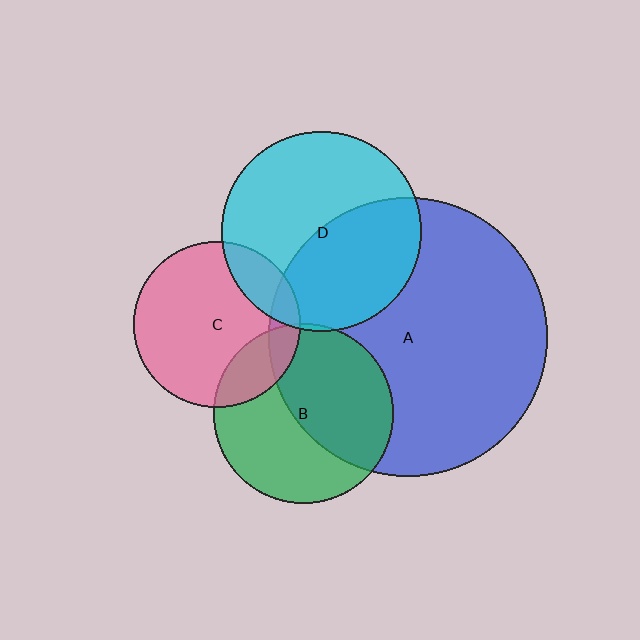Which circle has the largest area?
Circle A (blue).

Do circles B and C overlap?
Yes.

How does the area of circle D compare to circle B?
Approximately 1.2 times.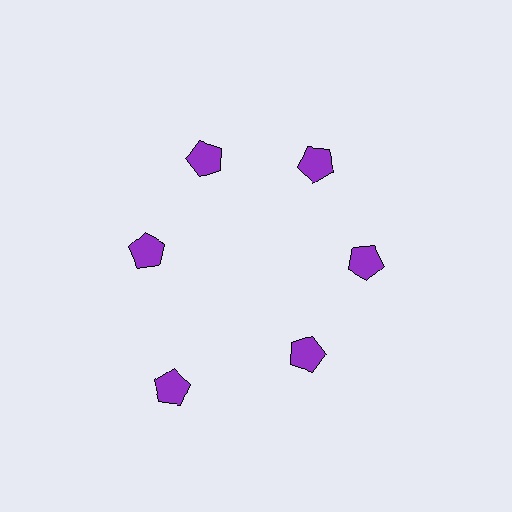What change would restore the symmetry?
The symmetry would be restored by moving it inward, back onto the ring so that all 6 pentagons sit at equal angles and equal distance from the center.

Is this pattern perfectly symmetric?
No. The 6 purple pentagons are arranged in a ring, but one element near the 7 o'clock position is pushed outward from the center, breaking the 6-fold rotational symmetry.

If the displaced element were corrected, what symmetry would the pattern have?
It would have 6-fold rotational symmetry — the pattern would map onto itself every 60 degrees.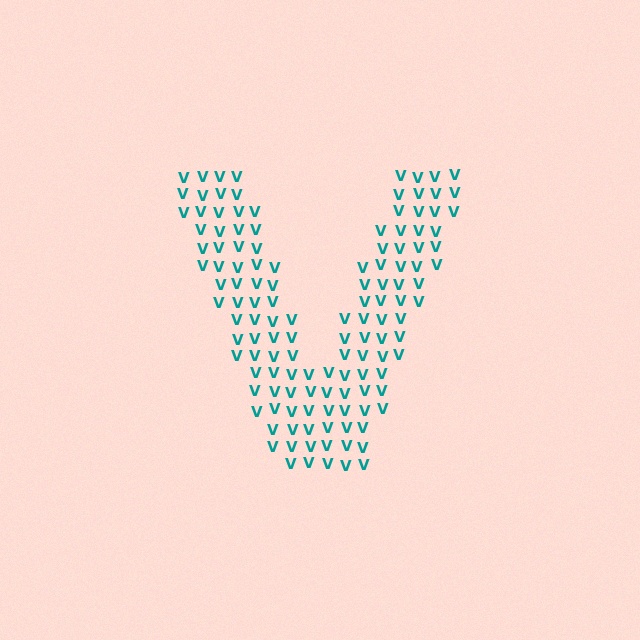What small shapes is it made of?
It is made of small letter V's.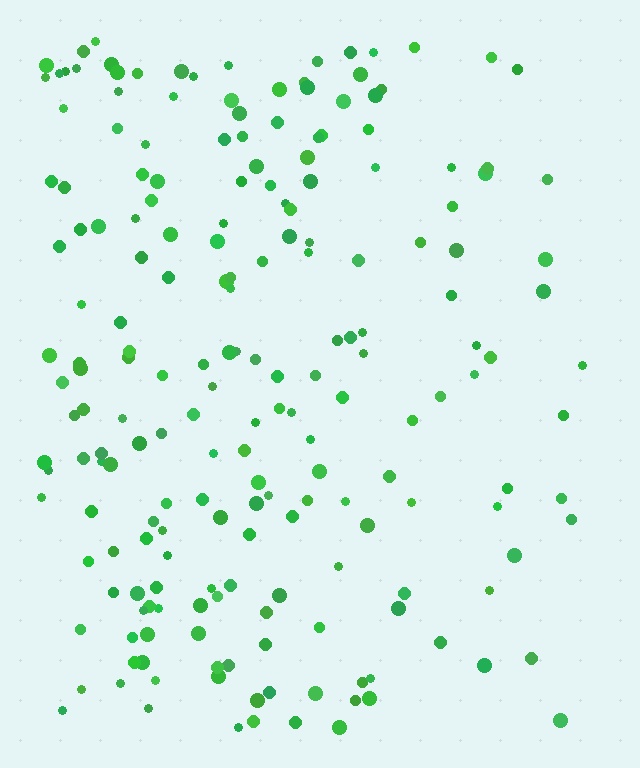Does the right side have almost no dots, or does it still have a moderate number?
Still a moderate number, just noticeably fewer than the left.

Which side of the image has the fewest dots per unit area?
The right.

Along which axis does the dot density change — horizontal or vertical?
Horizontal.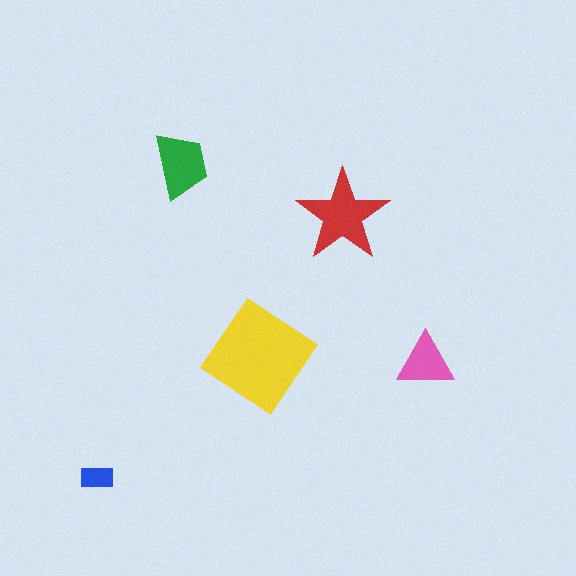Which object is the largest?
The yellow diamond.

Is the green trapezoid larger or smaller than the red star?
Smaller.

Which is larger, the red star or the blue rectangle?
The red star.